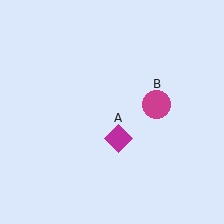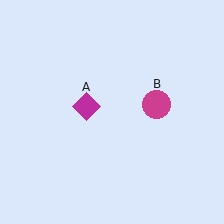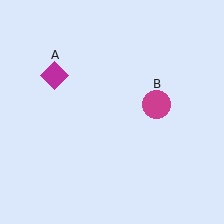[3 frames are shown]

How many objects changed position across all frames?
1 object changed position: magenta diamond (object A).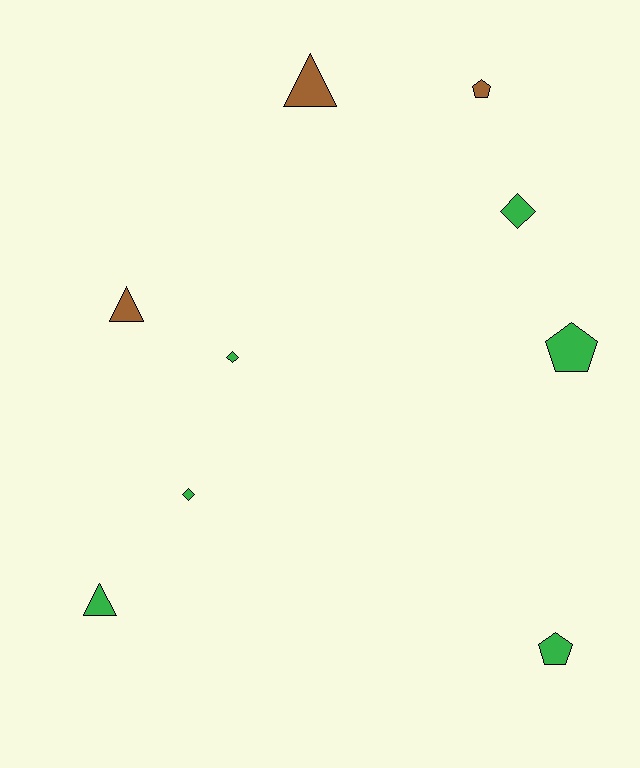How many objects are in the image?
There are 9 objects.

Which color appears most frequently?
Green, with 6 objects.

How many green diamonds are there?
There are 3 green diamonds.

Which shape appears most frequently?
Triangle, with 3 objects.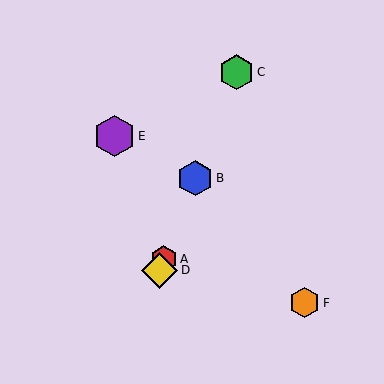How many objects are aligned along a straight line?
4 objects (A, B, C, D) are aligned along a straight line.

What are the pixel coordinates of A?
Object A is at (164, 259).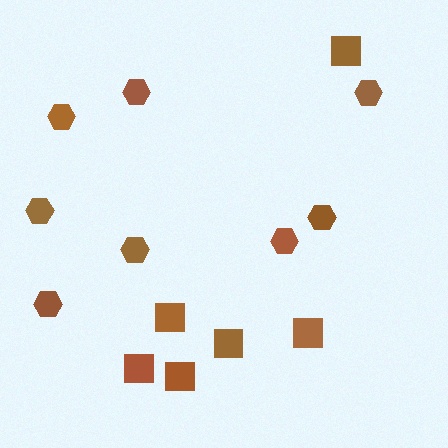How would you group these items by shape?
There are 2 groups: one group of squares (6) and one group of hexagons (8).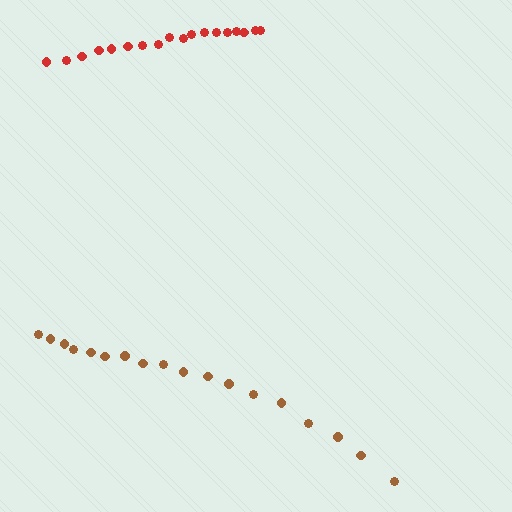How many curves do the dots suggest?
There are 2 distinct paths.